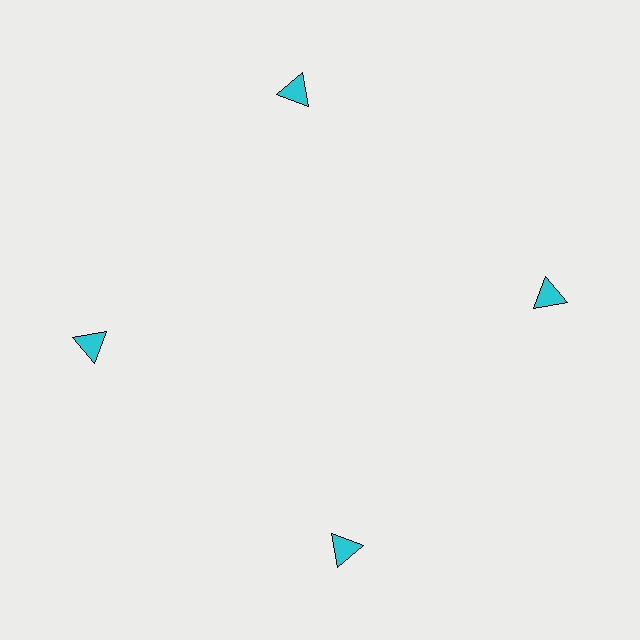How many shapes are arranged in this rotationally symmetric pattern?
There are 4 shapes, arranged in 4 groups of 1.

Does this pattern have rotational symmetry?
Yes, this pattern has 4-fold rotational symmetry. It looks the same after rotating 90 degrees around the center.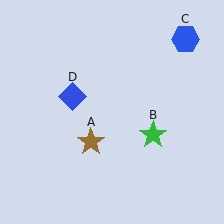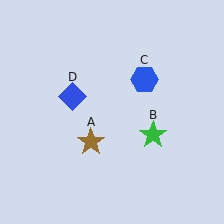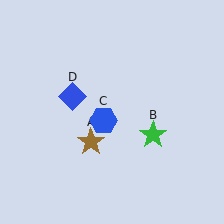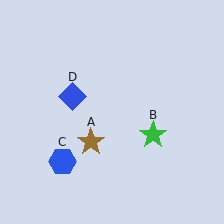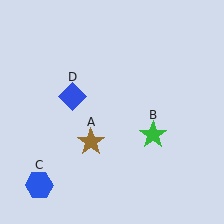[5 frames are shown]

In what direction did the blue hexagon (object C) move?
The blue hexagon (object C) moved down and to the left.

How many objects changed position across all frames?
1 object changed position: blue hexagon (object C).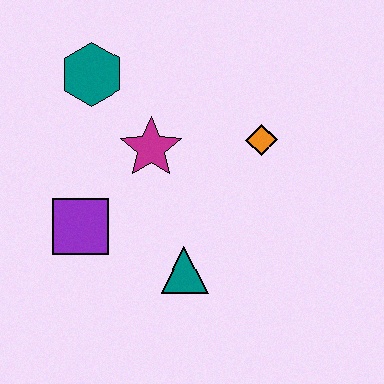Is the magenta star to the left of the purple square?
No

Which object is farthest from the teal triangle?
The teal hexagon is farthest from the teal triangle.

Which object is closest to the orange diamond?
The magenta star is closest to the orange diamond.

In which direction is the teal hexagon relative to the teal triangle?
The teal hexagon is above the teal triangle.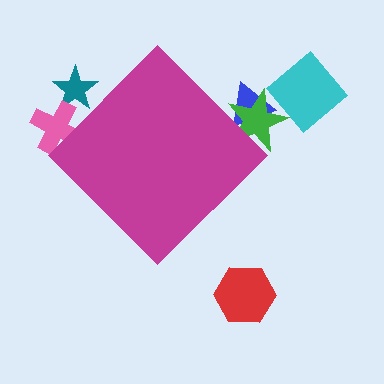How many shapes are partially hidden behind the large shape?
4 shapes are partially hidden.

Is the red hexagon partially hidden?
No, the red hexagon is fully visible.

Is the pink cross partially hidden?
Yes, the pink cross is partially hidden behind the magenta diamond.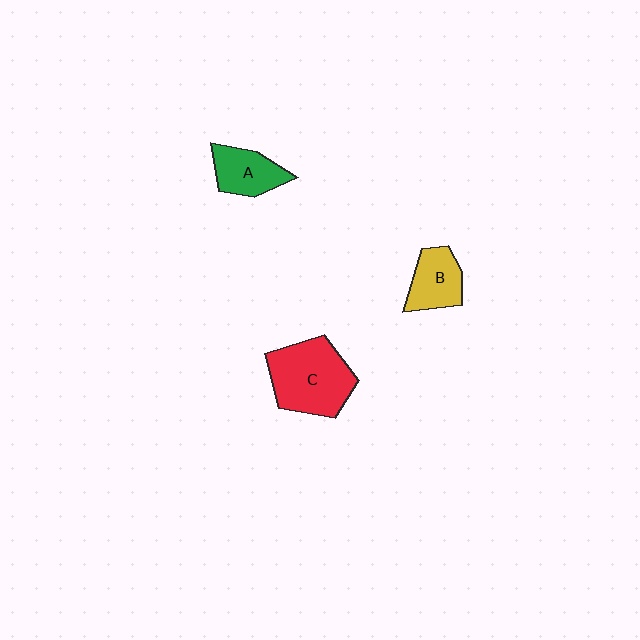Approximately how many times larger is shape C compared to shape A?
Approximately 1.8 times.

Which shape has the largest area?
Shape C (red).